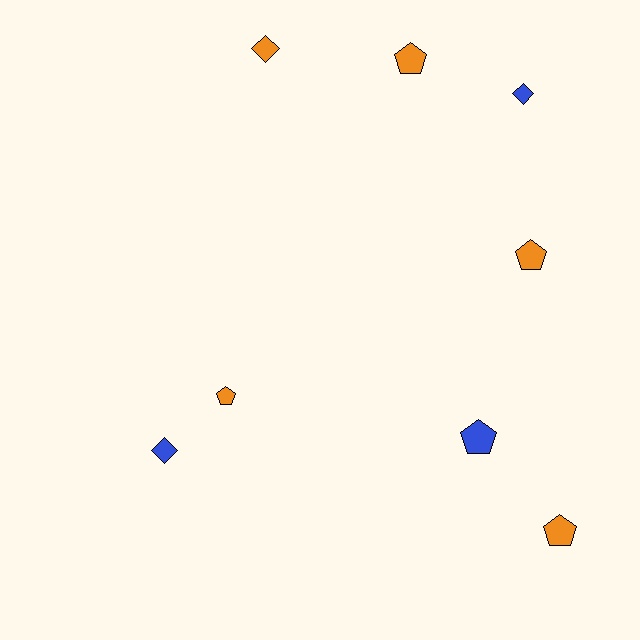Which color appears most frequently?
Orange, with 5 objects.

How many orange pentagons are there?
There are 4 orange pentagons.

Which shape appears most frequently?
Pentagon, with 5 objects.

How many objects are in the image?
There are 8 objects.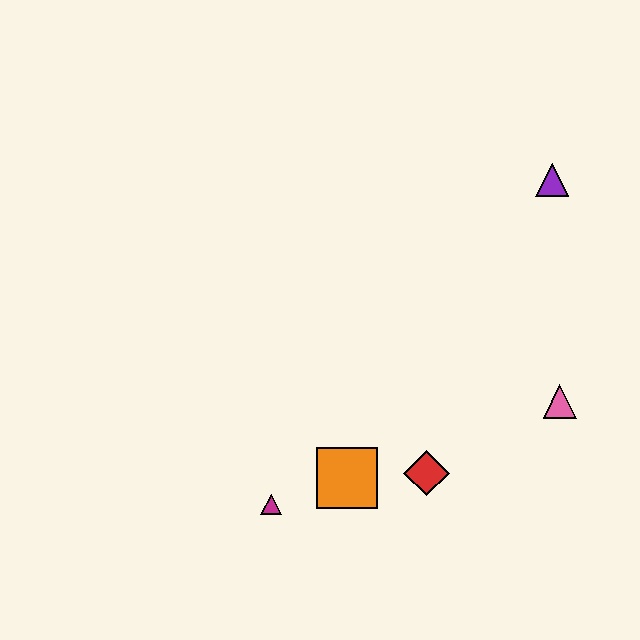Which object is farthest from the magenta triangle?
The purple triangle is farthest from the magenta triangle.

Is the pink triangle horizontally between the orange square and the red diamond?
No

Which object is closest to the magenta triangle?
The orange square is closest to the magenta triangle.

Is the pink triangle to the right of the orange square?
Yes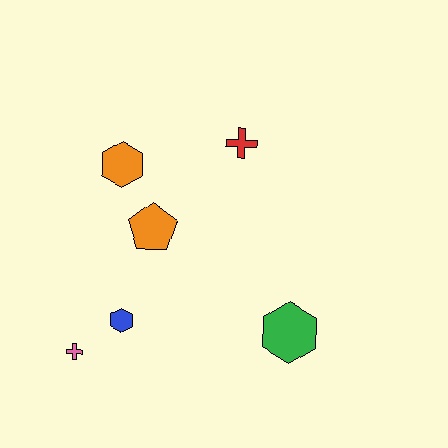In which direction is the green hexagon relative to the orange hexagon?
The green hexagon is to the right of the orange hexagon.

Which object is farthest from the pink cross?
The red cross is farthest from the pink cross.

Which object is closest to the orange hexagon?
The orange pentagon is closest to the orange hexagon.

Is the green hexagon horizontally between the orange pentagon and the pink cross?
No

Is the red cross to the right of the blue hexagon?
Yes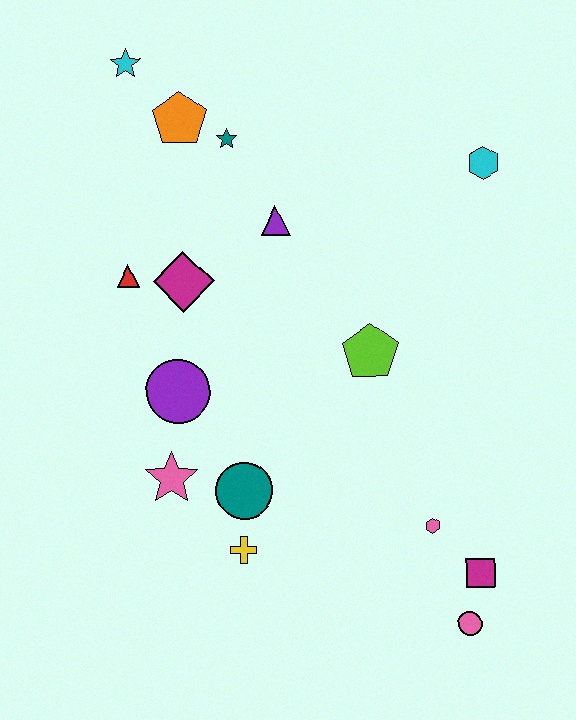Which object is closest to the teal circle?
The yellow cross is closest to the teal circle.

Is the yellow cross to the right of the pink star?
Yes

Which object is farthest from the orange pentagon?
The pink circle is farthest from the orange pentagon.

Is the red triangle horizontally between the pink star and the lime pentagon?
No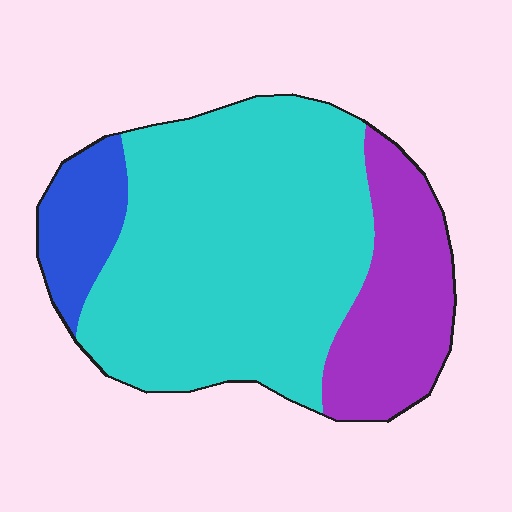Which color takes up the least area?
Blue, at roughly 10%.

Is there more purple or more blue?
Purple.